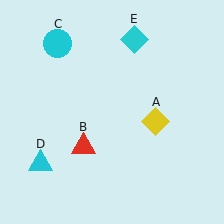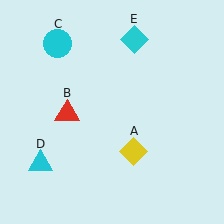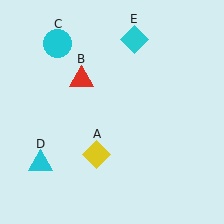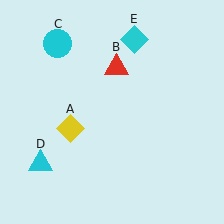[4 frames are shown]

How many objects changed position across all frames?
2 objects changed position: yellow diamond (object A), red triangle (object B).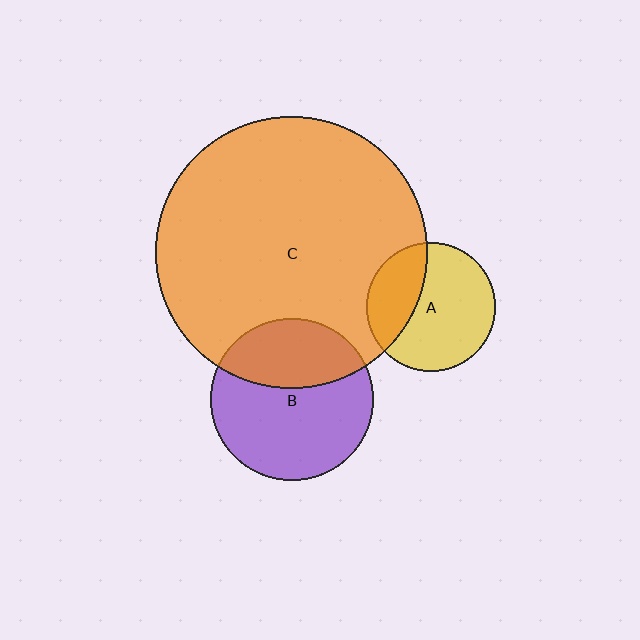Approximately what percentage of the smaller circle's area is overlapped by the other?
Approximately 35%.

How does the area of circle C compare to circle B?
Approximately 2.8 times.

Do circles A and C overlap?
Yes.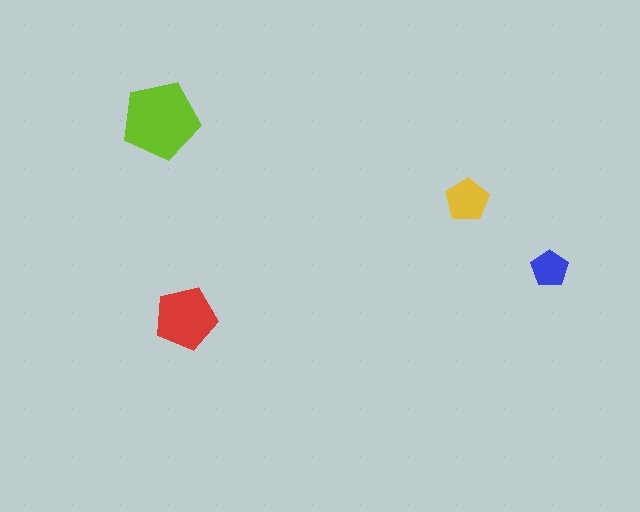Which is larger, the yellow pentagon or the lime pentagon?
The lime one.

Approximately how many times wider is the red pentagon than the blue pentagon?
About 1.5 times wider.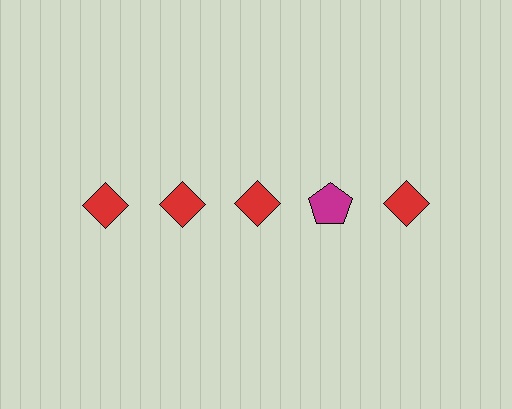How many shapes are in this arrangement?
There are 5 shapes arranged in a grid pattern.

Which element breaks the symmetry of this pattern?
The magenta pentagon in the top row, second from right column breaks the symmetry. All other shapes are red diamonds.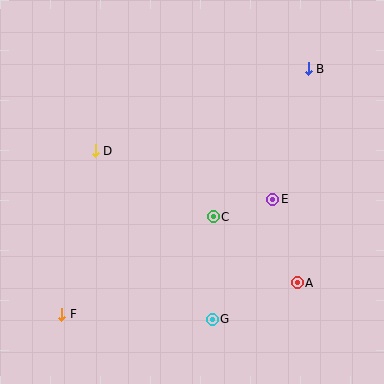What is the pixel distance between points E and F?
The distance between E and F is 241 pixels.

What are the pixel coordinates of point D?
Point D is at (95, 151).